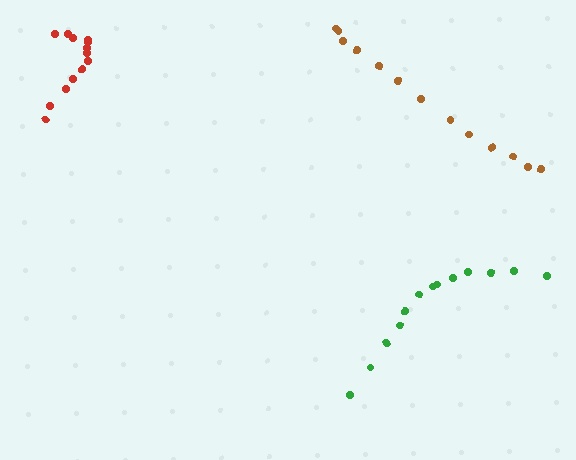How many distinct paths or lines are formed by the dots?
There are 3 distinct paths.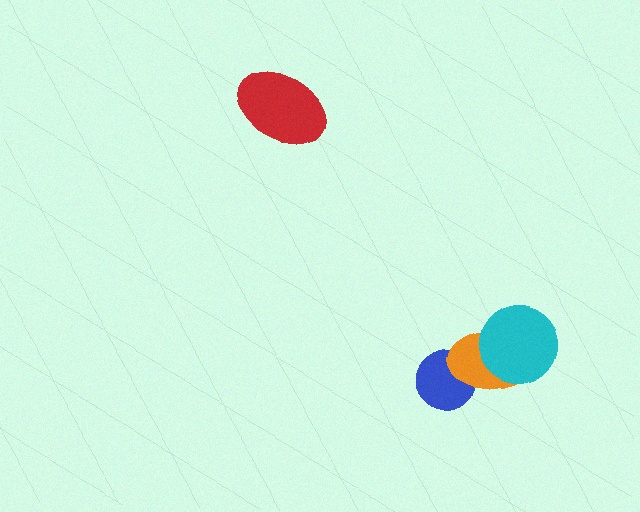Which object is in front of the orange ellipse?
The cyan circle is in front of the orange ellipse.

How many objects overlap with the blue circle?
1 object overlaps with the blue circle.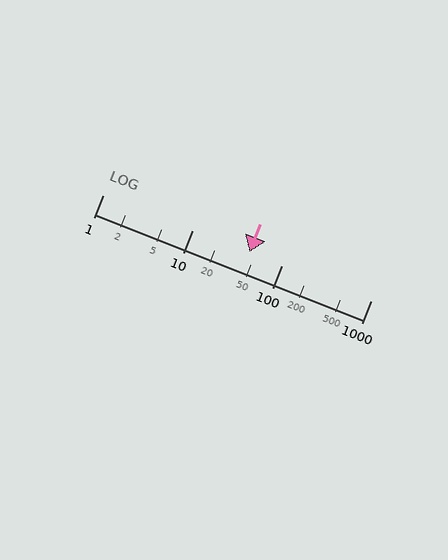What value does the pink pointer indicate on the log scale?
The pointer indicates approximately 44.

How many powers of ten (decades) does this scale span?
The scale spans 3 decades, from 1 to 1000.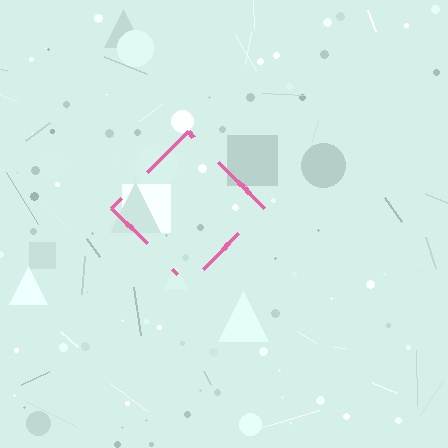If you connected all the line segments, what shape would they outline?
They would outline a diamond.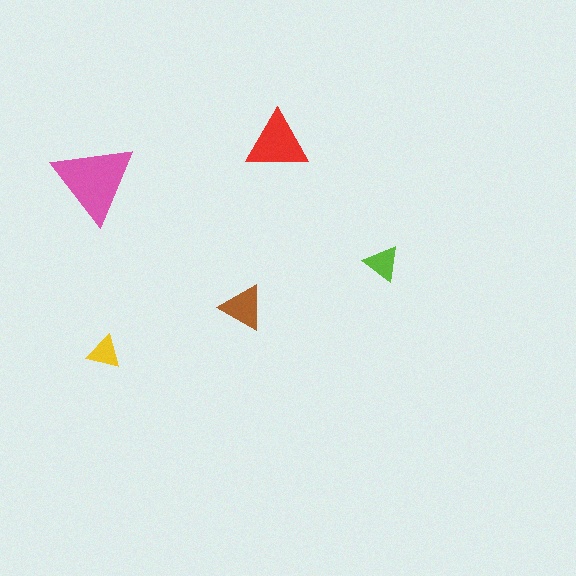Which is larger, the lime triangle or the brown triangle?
The brown one.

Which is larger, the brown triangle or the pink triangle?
The pink one.